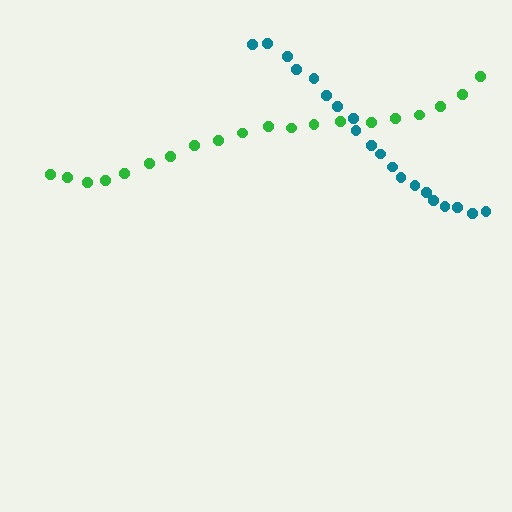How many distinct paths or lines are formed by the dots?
There are 2 distinct paths.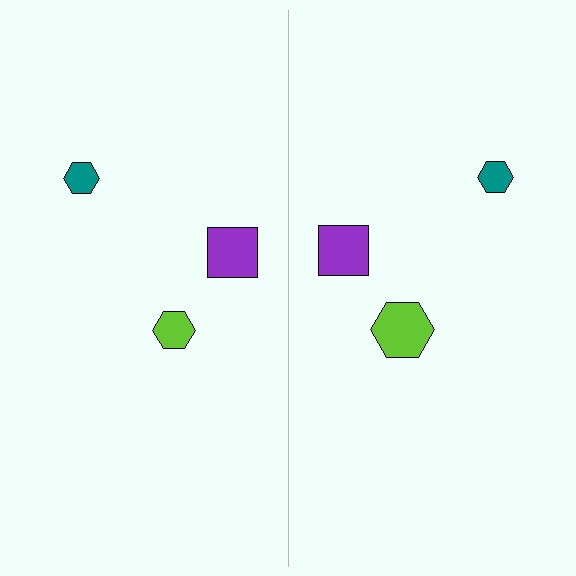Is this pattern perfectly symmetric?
No, the pattern is not perfectly symmetric. The lime hexagon on the right side has a different size than its mirror counterpart.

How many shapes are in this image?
There are 6 shapes in this image.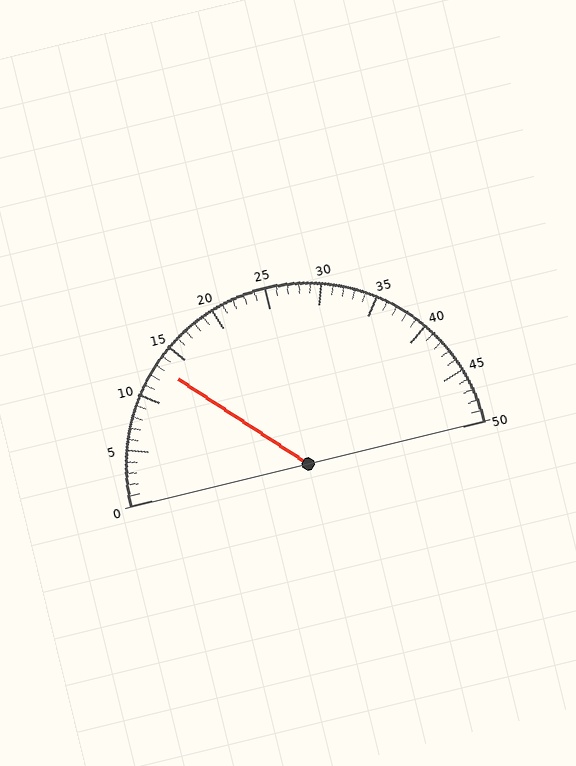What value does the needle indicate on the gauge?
The needle indicates approximately 13.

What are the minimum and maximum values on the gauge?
The gauge ranges from 0 to 50.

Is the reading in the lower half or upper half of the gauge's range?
The reading is in the lower half of the range (0 to 50).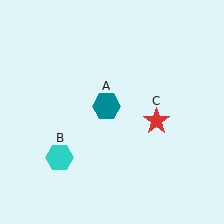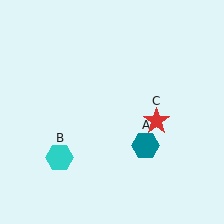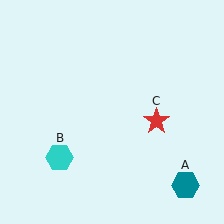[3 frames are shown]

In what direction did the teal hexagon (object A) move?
The teal hexagon (object A) moved down and to the right.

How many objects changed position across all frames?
1 object changed position: teal hexagon (object A).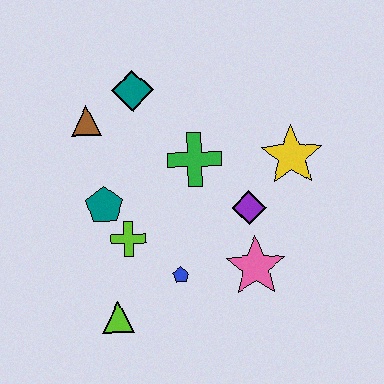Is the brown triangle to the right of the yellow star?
No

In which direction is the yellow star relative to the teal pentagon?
The yellow star is to the right of the teal pentagon.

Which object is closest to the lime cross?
The teal pentagon is closest to the lime cross.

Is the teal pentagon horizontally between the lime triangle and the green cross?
No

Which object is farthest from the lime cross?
The yellow star is farthest from the lime cross.